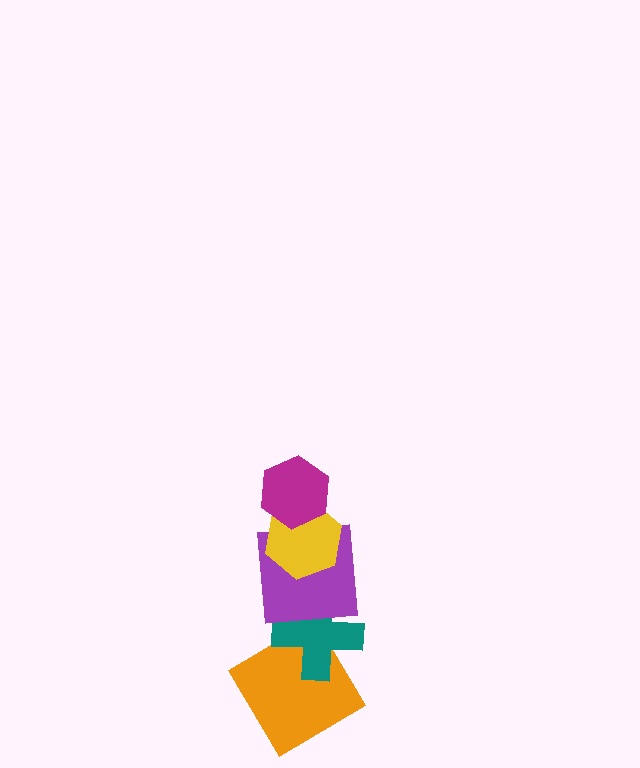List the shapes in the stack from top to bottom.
From top to bottom: the magenta hexagon, the yellow hexagon, the purple square, the teal cross, the orange diamond.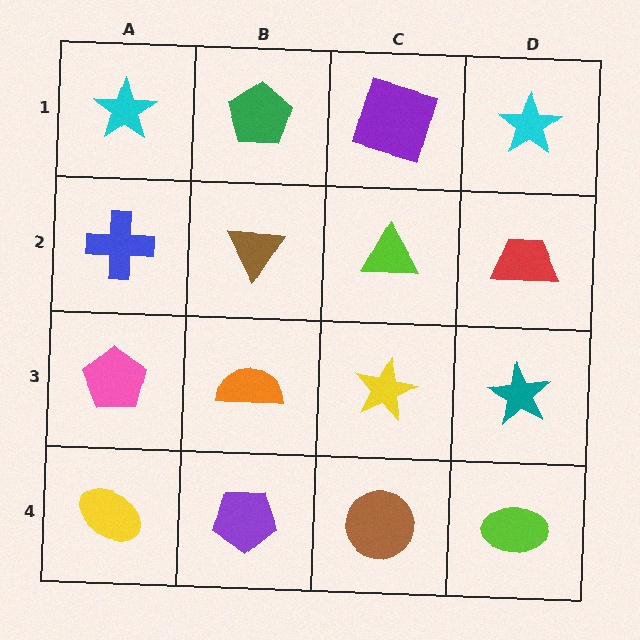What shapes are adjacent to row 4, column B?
An orange semicircle (row 3, column B), a yellow ellipse (row 4, column A), a brown circle (row 4, column C).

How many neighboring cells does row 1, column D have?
2.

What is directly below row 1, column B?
A brown triangle.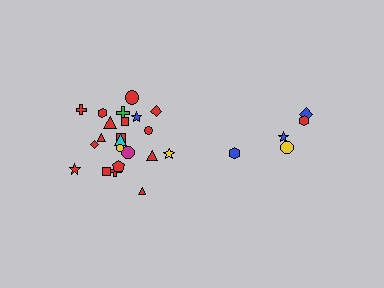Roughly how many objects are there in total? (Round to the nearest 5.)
Roughly 25 objects in total.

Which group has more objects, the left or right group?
The left group.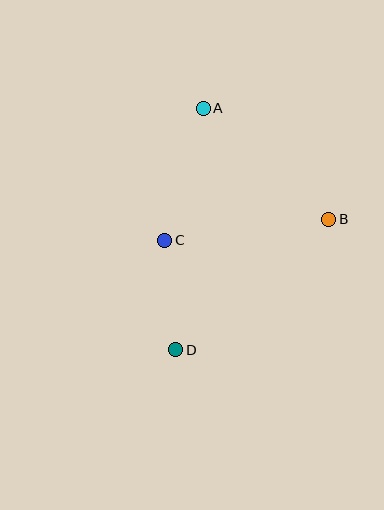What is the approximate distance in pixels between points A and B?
The distance between A and B is approximately 168 pixels.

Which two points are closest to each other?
Points C and D are closest to each other.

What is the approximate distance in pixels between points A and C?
The distance between A and C is approximately 138 pixels.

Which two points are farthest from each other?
Points A and D are farthest from each other.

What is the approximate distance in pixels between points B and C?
The distance between B and C is approximately 165 pixels.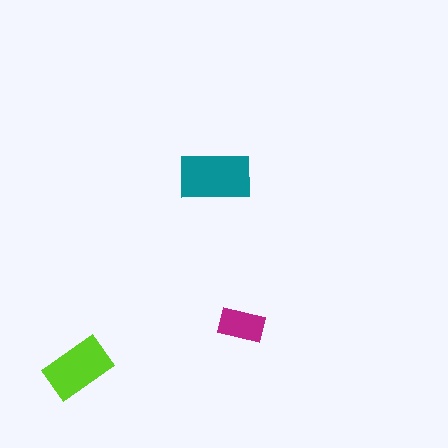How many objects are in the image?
There are 3 objects in the image.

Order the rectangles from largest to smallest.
the teal one, the lime one, the magenta one.